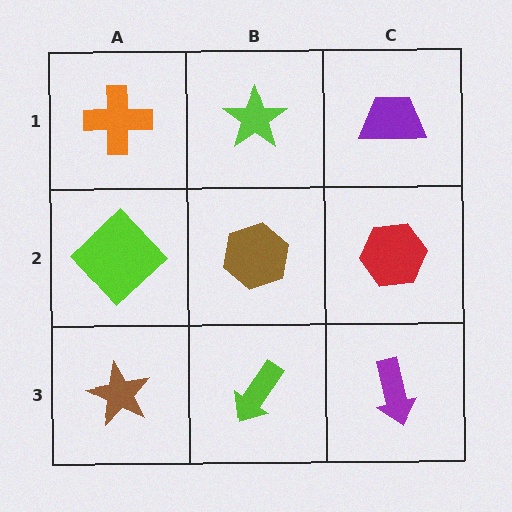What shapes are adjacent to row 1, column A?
A lime diamond (row 2, column A), a lime star (row 1, column B).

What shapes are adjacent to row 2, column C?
A purple trapezoid (row 1, column C), a purple arrow (row 3, column C), a brown hexagon (row 2, column B).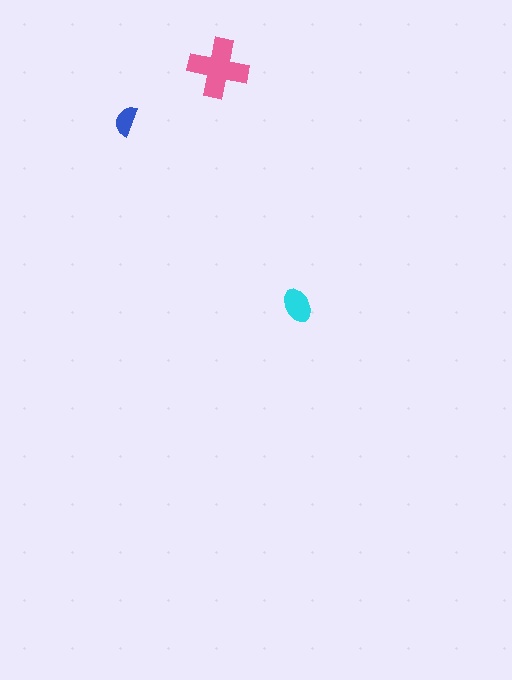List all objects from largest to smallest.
The pink cross, the cyan ellipse, the blue semicircle.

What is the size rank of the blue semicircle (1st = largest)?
3rd.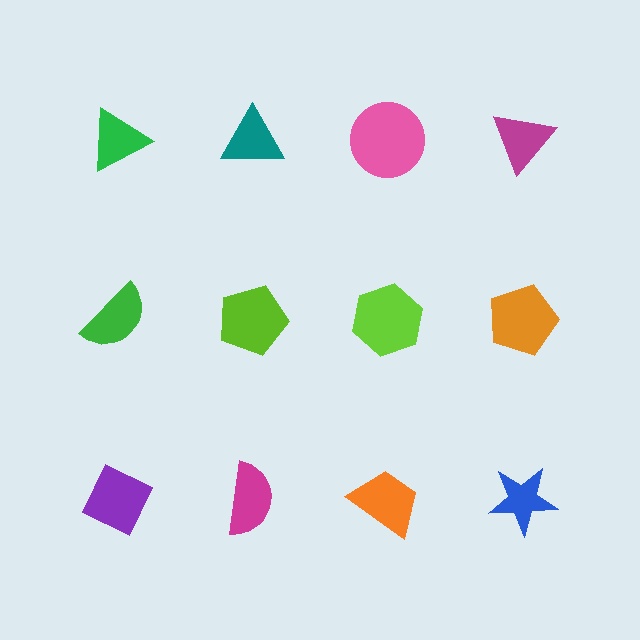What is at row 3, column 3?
An orange trapezoid.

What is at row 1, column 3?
A pink circle.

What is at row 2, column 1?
A green semicircle.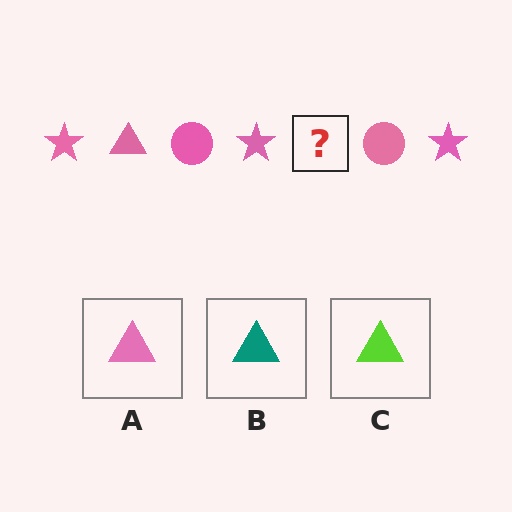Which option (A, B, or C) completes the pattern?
A.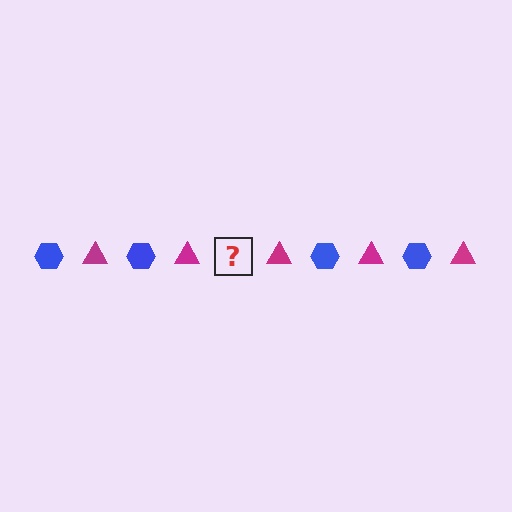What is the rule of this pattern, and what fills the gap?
The rule is that the pattern alternates between blue hexagon and magenta triangle. The gap should be filled with a blue hexagon.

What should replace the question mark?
The question mark should be replaced with a blue hexagon.